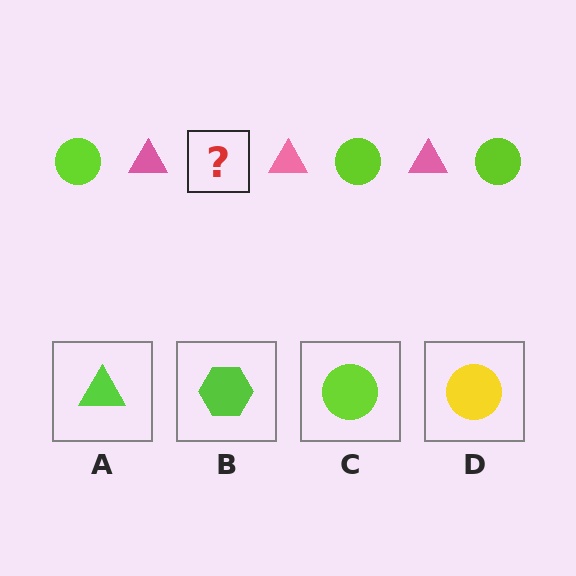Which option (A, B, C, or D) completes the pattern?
C.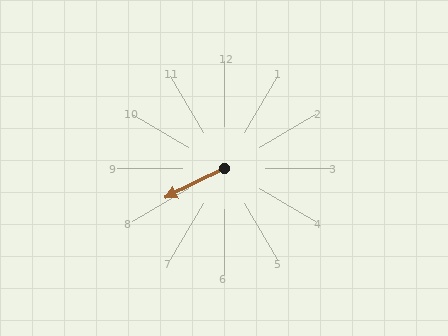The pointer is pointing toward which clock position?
Roughly 8 o'clock.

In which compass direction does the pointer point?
Southwest.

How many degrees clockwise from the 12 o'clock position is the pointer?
Approximately 243 degrees.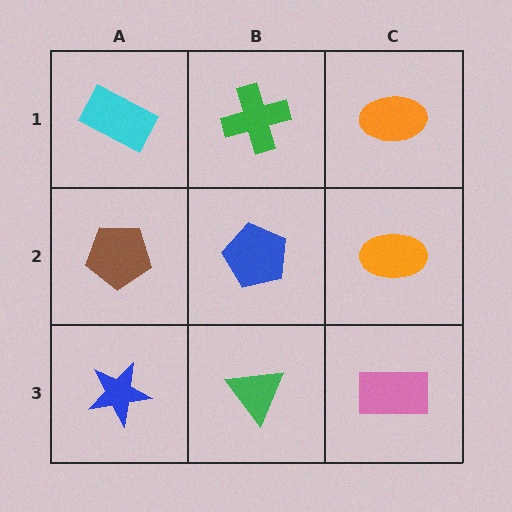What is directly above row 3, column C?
An orange ellipse.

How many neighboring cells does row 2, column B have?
4.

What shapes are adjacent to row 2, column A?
A cyan rectangle (row 1, column A), a blue star (row 3, column A), a blue pentagon (row 2, column B).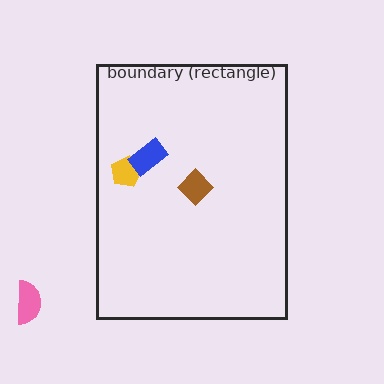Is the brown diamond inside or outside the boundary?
Inside.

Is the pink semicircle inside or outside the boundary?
Outside.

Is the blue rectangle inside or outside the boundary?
Inside.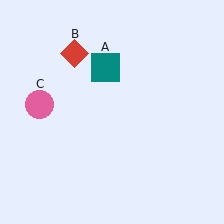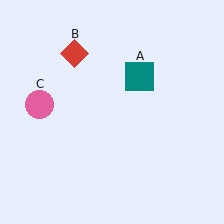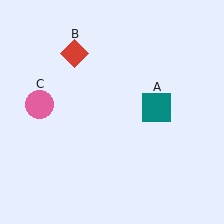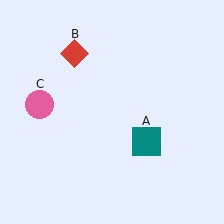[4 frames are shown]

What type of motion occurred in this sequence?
The teal square (object A) rotated clockwise around the center of the scene.